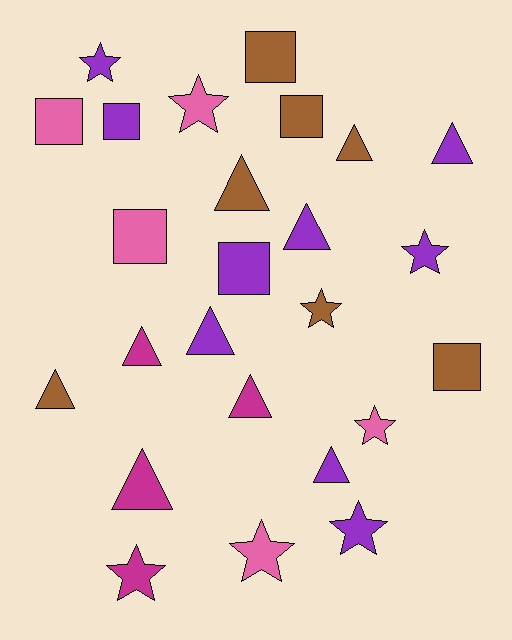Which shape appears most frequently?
Triangle, with 10 objects.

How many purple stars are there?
There are 3 purple stars.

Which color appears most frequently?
Purple, with 9 objects.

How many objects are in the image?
There are 25 objects.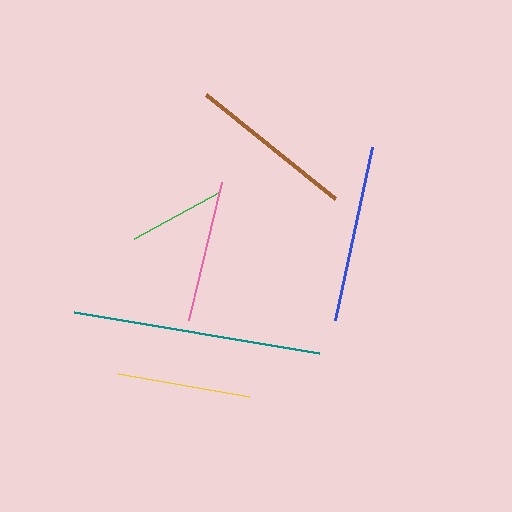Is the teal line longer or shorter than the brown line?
The teal line is longer than the brown line.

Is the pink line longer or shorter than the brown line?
The brown line is longer than the pink line.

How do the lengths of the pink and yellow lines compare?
The pink and yellow lines are approximately the same length.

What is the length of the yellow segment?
The yellow segment is approximately 133 pixels long.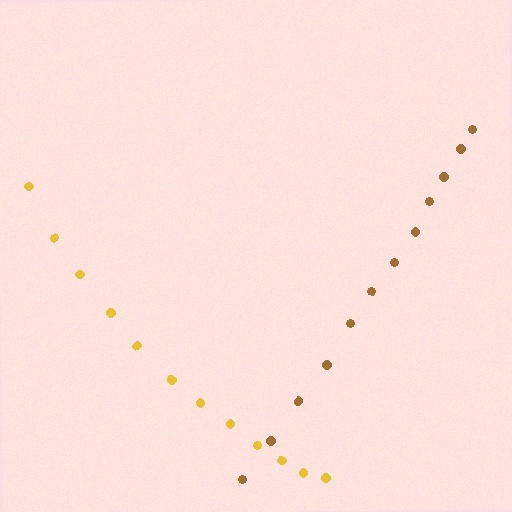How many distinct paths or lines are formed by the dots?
There are 2 distinct paths.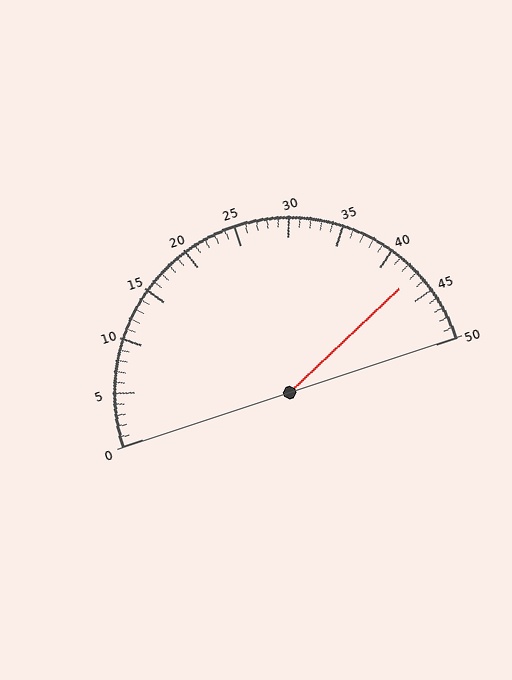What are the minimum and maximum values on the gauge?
The gauge ranges from 0 to 50.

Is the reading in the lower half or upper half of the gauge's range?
The reading is in the upper half of the range (0 to 50).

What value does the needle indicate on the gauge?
The needle indicates approximately 43.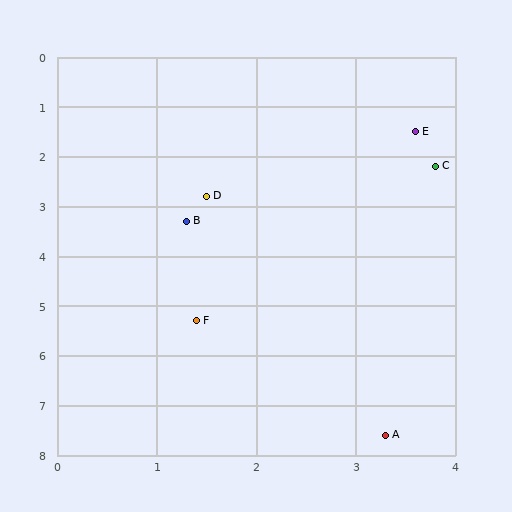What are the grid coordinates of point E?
Point E is at approximately (3.6, 1.5).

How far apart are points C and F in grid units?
Points C and F are about 3.9 grid units apart.